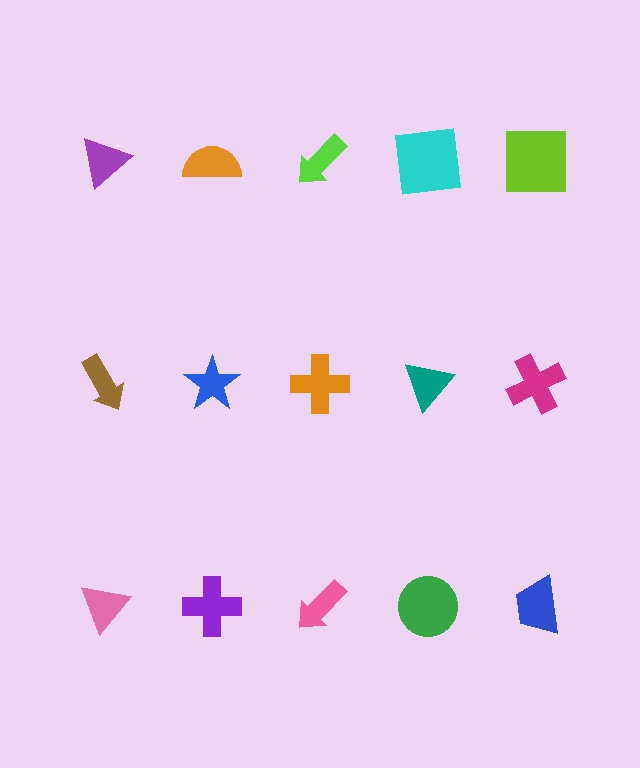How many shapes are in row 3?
5 shapes.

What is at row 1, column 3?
A lime arrow.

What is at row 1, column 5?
A lime square.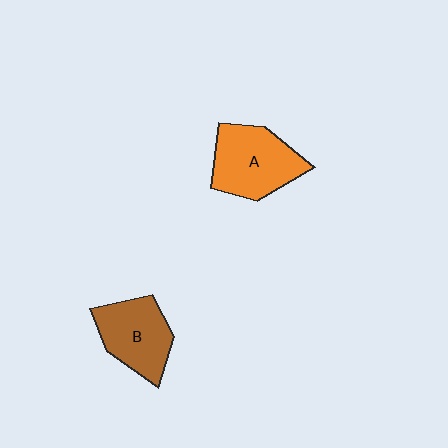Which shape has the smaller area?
Shape B (brown).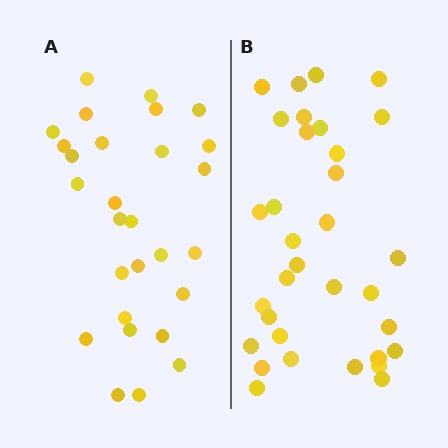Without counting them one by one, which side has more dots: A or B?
Region B (the right region) has more dots.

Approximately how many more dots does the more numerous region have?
Region B has about 5 more dots than region A.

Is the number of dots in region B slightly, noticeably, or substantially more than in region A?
Region B has only slightly more — the two regions are fairly close. The ratio is roughly 1.2 to 1.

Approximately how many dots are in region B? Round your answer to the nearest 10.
About 30 dots. (The exact count is 33, which rounds to 30.)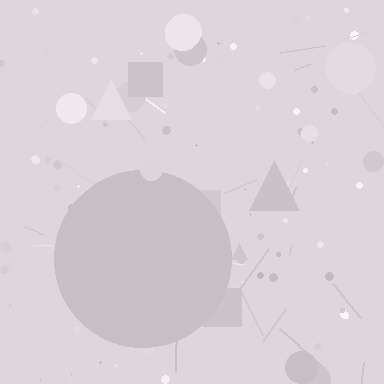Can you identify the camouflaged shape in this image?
The camouflaged shape is a circle.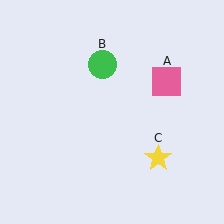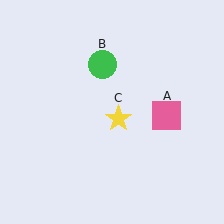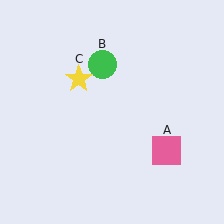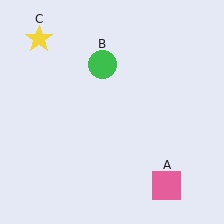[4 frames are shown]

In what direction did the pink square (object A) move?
The pink square (object A) moved down.